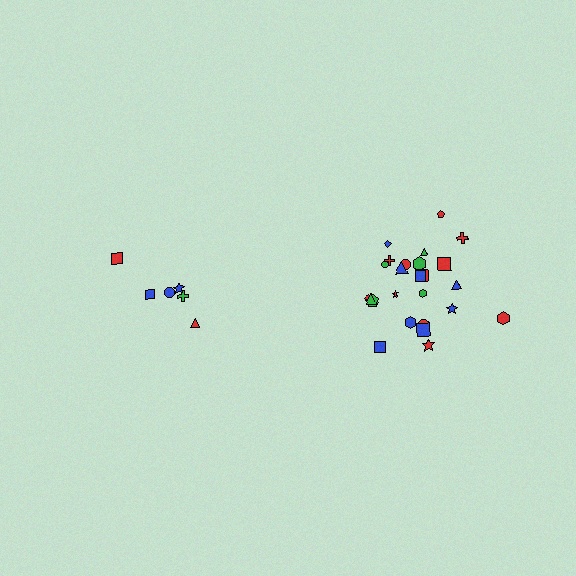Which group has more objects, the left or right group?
The right group.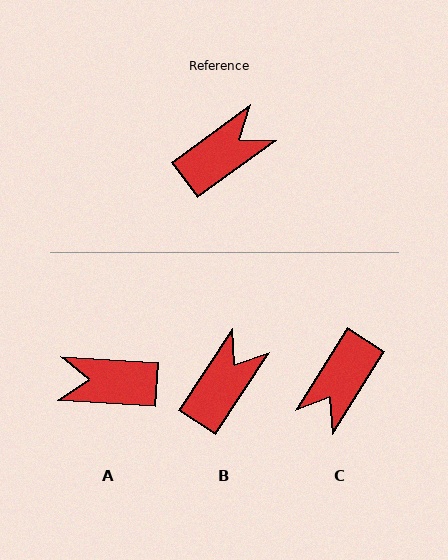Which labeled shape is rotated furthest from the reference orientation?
C, about 159 degrees away.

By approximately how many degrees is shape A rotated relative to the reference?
Approximately 140 degrees counter-clockwise.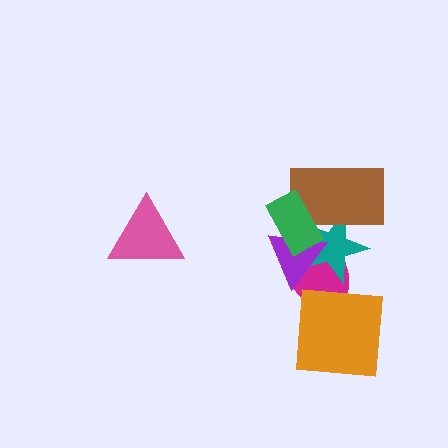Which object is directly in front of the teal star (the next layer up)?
The purple triangle is directly in front of the teal star.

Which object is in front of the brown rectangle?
The green rectangle is in front of the brown rectangle.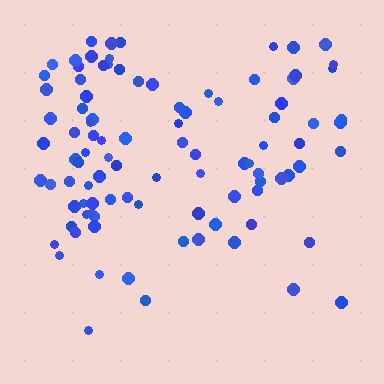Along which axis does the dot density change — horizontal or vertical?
Vertical.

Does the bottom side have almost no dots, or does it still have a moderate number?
Still a moderate number, just noticeably fewer than the top.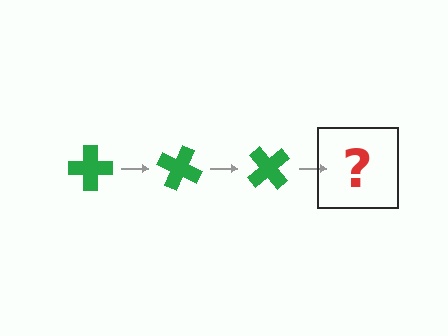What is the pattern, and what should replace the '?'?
The pattern is that the cross rotates 25 degrees each step. The '?' should be a green cross rotated 75 degrees.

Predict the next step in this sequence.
The next step is a green cross rotated 75 degrees.